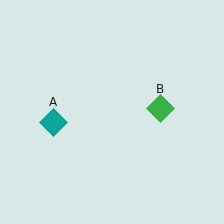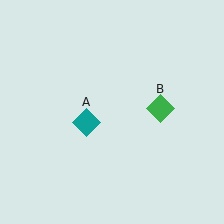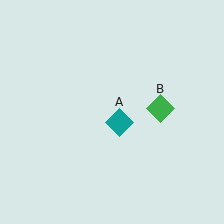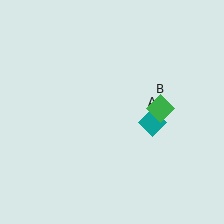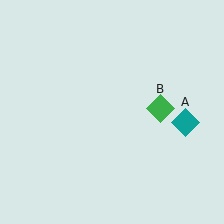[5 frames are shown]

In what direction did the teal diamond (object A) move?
The teal diamond (object A) moved right.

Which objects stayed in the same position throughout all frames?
Green diamond (object B) remained stationary.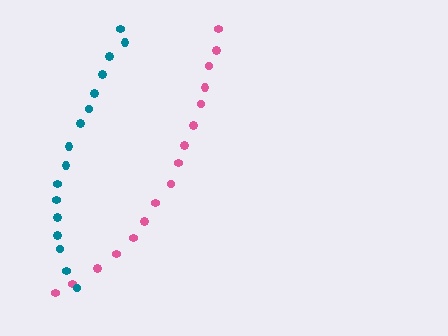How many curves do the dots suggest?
There are 2 distinct paths.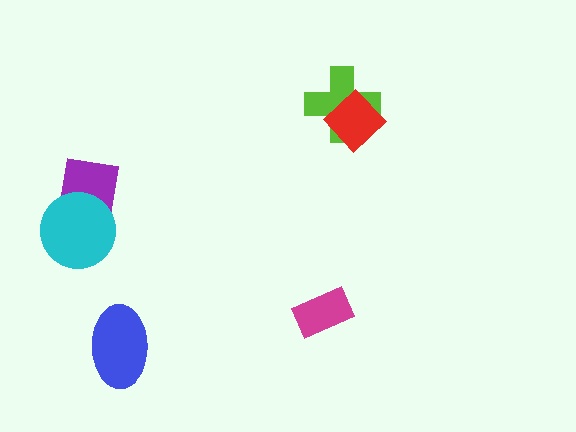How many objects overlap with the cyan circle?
1 object overlaps with the cyan circle.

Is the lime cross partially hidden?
Yes, it is partially covered by another shape.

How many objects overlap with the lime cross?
1 object overlaps with the lime cross.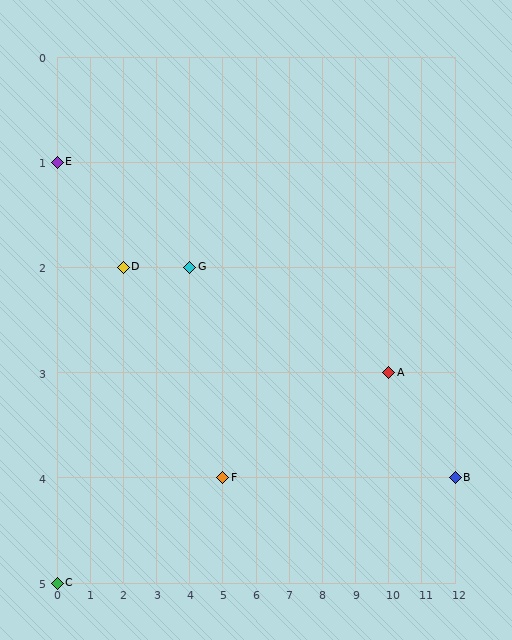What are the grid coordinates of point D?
Point D is at grid coordinates (2, 2).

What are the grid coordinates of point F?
Point F is at grid coordinates (5, 4).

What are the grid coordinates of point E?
Point E is at grid coordinates (0, 1).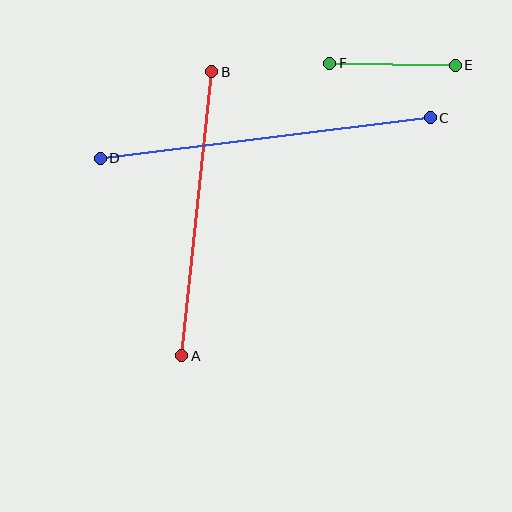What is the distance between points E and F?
The distance is approximately 126 pixels.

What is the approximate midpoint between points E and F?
The midpoint is at approximately (392, 64) pixels.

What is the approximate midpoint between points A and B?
The midpoint is at approximately (197, 214) pixels.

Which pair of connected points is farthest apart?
Points C and D are farthest apart.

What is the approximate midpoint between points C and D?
The midpoint is at approximately (265, 138) pixels.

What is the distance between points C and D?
The distance is approximately 333 pixels.